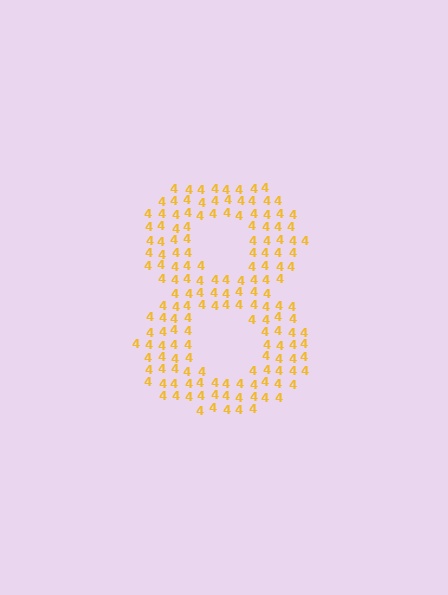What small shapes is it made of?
It is made of small digit 4's.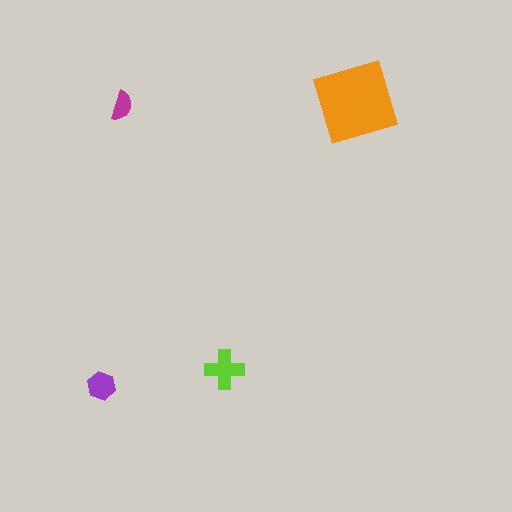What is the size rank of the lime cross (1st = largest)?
2nd.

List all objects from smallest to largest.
The magenta semicircle, the purple hexagon, the lime cross, the orange diamond.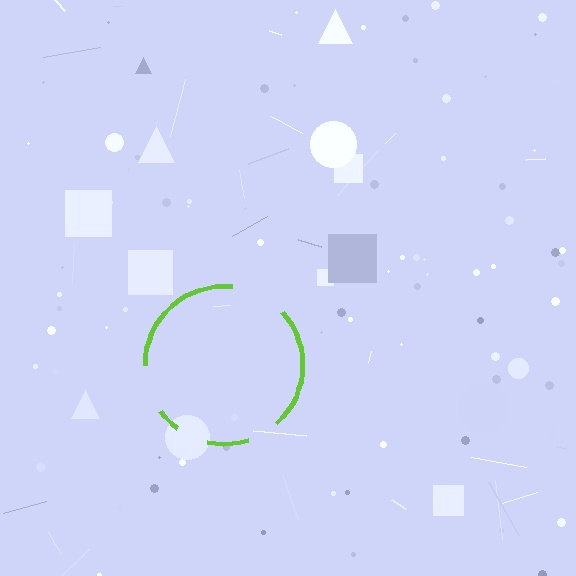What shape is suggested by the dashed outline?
The dashed outline suggests a circle.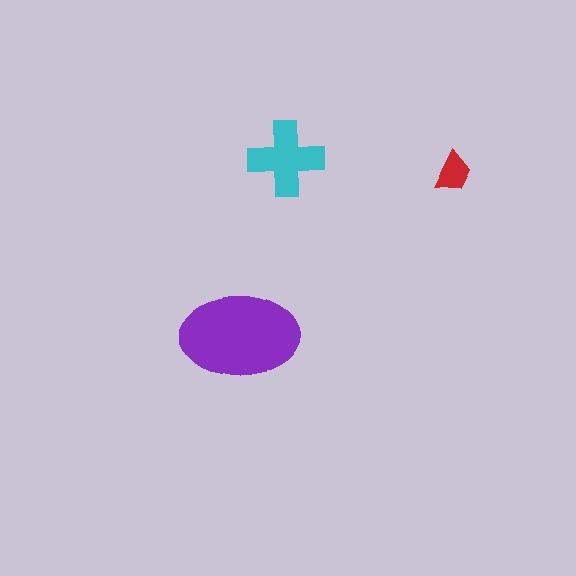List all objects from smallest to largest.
The red trapezoid, the cyan cross, the purple ellipse.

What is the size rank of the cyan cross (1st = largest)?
2nd.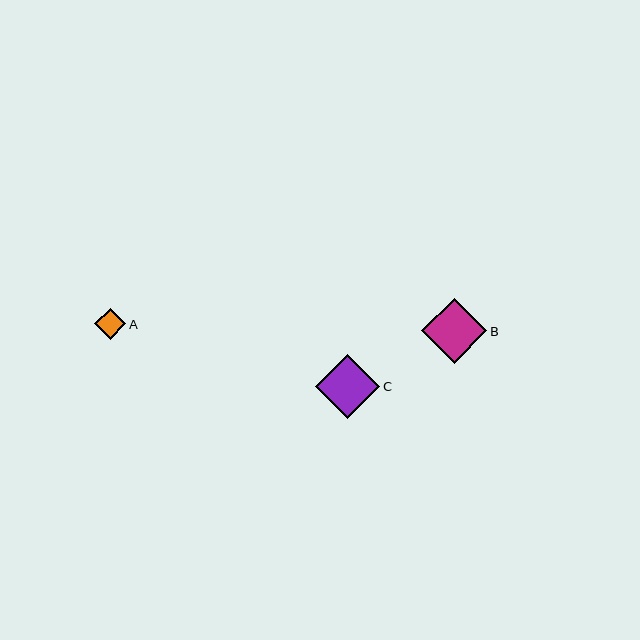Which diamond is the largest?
Diamond B is the largest with a size of approximately 65 pixels.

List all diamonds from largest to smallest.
From largest to smallest: B, C, A.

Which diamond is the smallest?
Diamond A is the smallest with a size of approximately 31 pixels.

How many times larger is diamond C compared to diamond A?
Diamond C is approximately 2.1 times the size of diamond A.